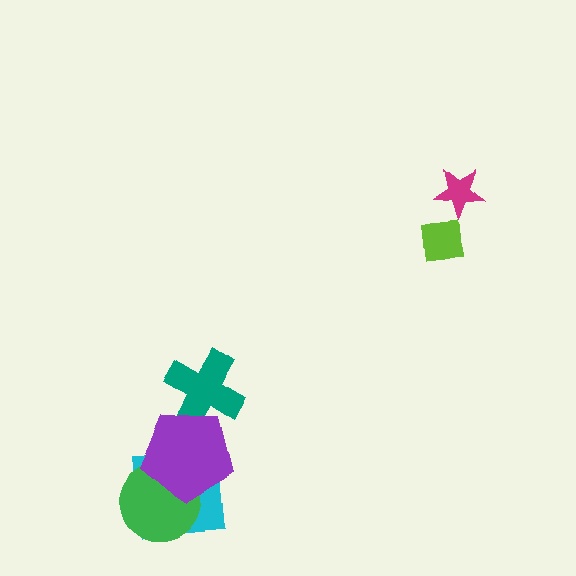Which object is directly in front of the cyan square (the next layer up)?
The green circle is directly in front of the cyan square.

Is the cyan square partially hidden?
Yes, it is partially covered by another shape.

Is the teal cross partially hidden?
Yes, it is partially covered by another shape.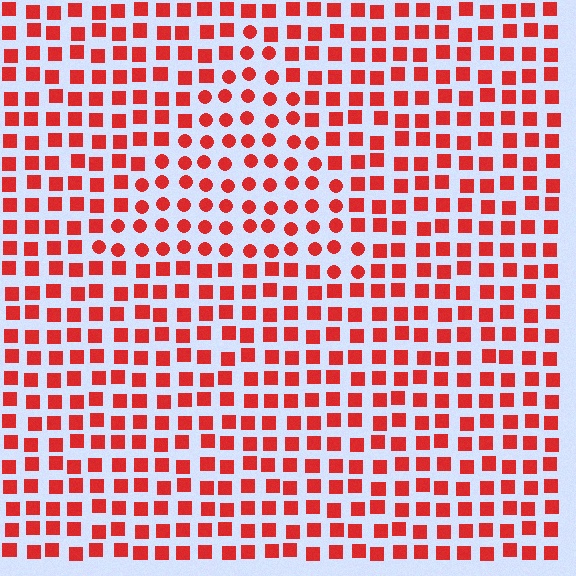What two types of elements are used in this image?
The image uses circles inside the triangle region and squares outside it.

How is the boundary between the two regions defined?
The boundary is defined by a change in element shape: circles inside vs. squares outside. All elements share the same color and spacing.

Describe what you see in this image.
The image is filled with small red elements arranged in a uniform grid. A triangle-shaped region contains circles, while the surrounding area contains squares. The boundary is defined purely by the change in element shape.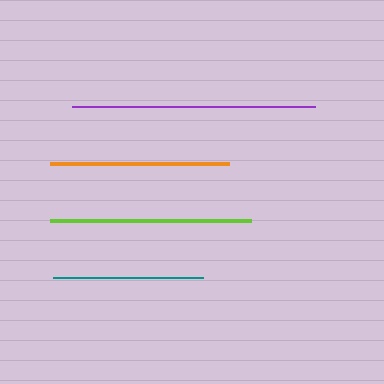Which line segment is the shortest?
The teal line is the shortest at approximately 150 pixels.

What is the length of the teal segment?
The teal segment is approximately 150 pixels long.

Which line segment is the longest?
The purple line is the longest at approximately 243 pixels.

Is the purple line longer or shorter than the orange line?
The purple line is longer than the orange line.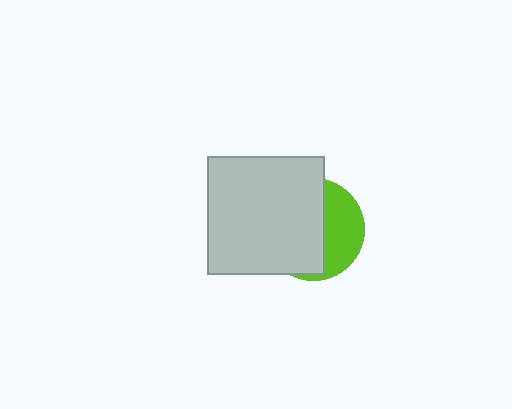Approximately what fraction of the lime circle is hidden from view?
Roughly 63% of the lime circle is hidden behind the light gray square.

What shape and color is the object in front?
The object in front is a light gray square.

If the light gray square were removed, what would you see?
You would see the complete lime circle.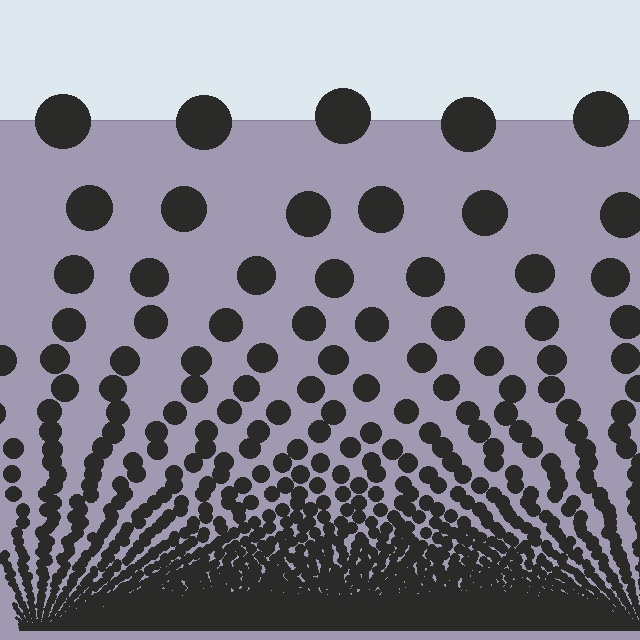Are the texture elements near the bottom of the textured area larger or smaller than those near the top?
Smaller. The gradient is inverted — elements near the bottom are smaller and denser.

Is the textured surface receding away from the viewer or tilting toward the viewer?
The surface appears to tilt toward the viewer. Texture elements get larger and sparser toward the top.